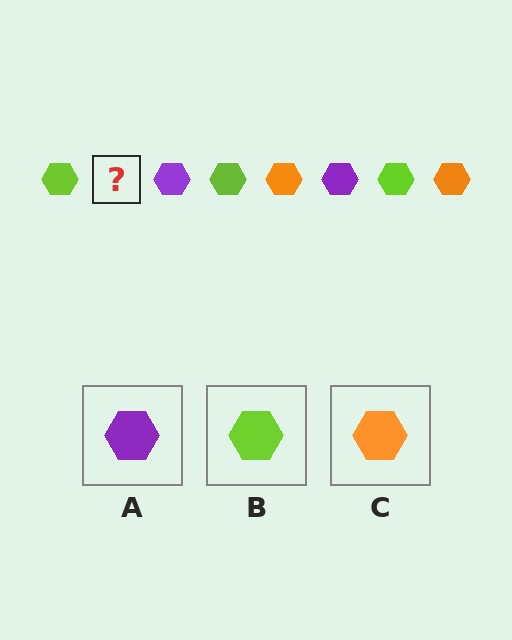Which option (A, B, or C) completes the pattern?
C.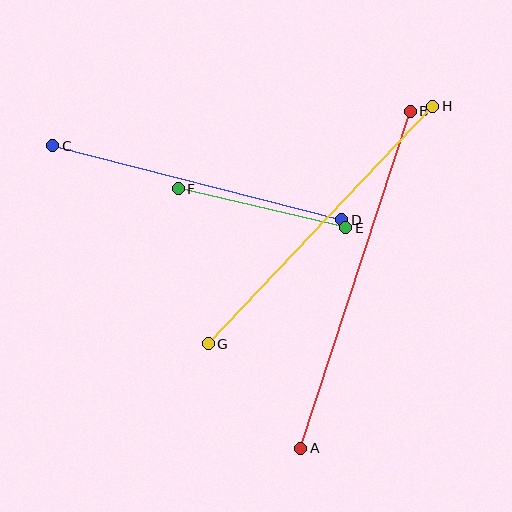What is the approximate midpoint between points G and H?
The midpoint is at approximately (321, 225) pixels.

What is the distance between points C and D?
The distance is approximately 298 pixels.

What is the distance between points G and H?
The distance is approximately 327 pixels.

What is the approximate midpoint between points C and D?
The midpoint is at approximately (197, 183) pixels.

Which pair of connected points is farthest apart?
Points A and B are farthest apart.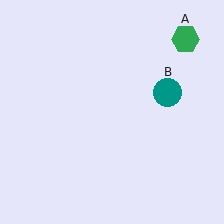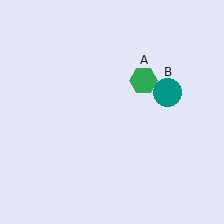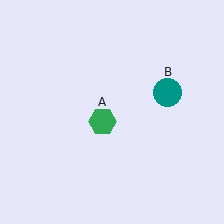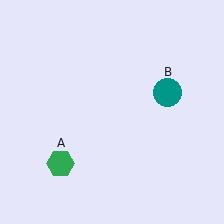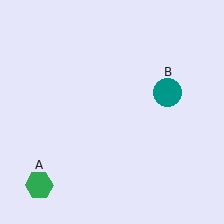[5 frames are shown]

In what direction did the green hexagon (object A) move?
The green hexagon (object A) moved down and to the left.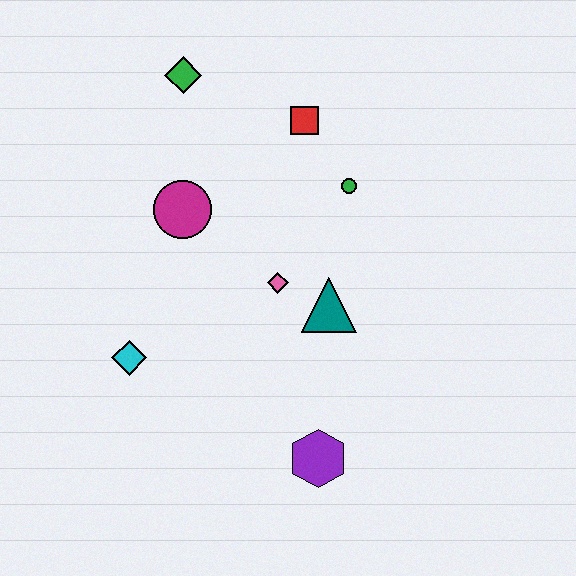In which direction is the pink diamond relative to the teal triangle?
The pink diamond is to the left of the teal triangle.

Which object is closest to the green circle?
The red square is closest to the green circle.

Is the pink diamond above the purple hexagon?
Yes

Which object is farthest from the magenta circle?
The purple hexagon is farthest from the magenta circle.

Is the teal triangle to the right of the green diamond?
Yes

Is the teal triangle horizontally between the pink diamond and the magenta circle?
No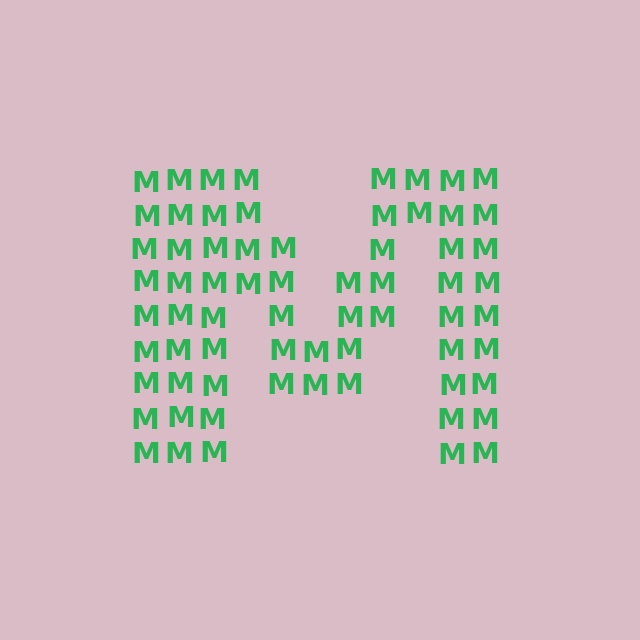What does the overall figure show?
The overall figure shows the letter M.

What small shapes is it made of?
It is made of small letter M's.